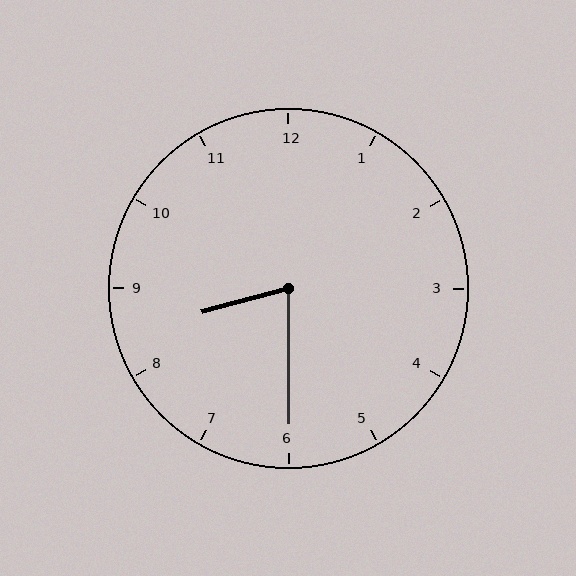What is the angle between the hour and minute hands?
Approximately 75 degrees.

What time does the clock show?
8:30.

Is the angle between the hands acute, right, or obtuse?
It is acute.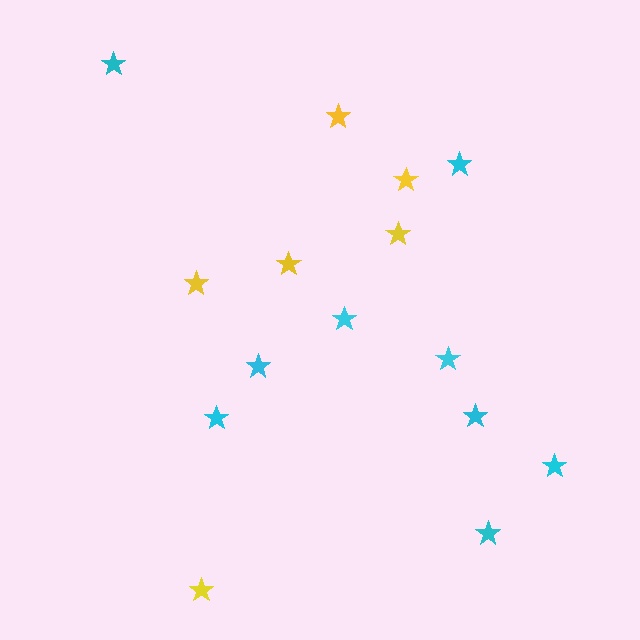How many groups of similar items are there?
There are 2 groups: one group of yellow stars (6) and one group of cyan stars (9).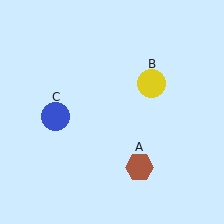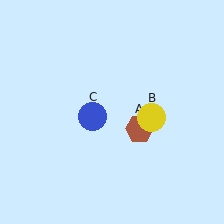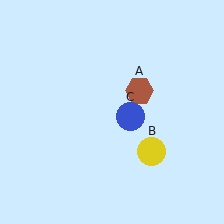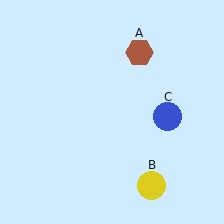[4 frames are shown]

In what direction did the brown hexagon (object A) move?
The brown hexagon (object A) moved up.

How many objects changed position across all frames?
3 objects changed position: brown hexagon (object A), yellow circle (object B), blue circle (object C).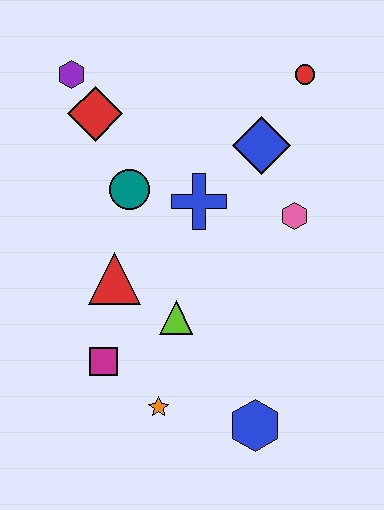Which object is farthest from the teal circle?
The blue hexagon is farthest from the teal circle.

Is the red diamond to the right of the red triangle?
No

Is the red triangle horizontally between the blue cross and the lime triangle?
No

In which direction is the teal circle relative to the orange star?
The teal circle is above the orange star.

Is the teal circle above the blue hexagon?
Yes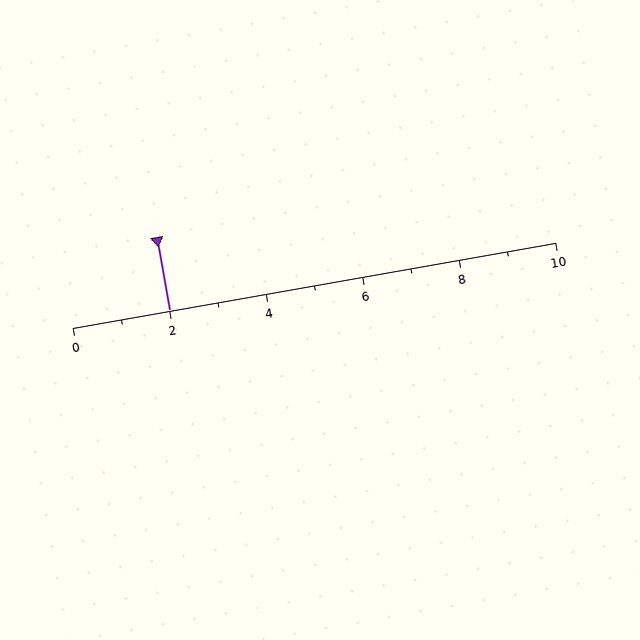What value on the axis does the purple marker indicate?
The marker indicates approximately 2.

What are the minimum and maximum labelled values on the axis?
The axis runs from 0 to 10.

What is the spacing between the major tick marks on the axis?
The major ticks are spaced 2 apart.